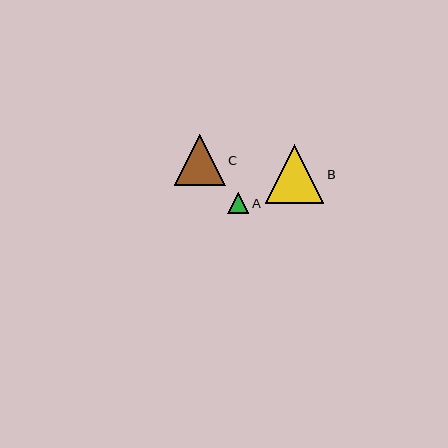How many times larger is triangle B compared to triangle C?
Triangle B is approximately 1.2 times the size of triangle C.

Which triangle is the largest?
Triangle B is the largest with a size of approximately 59 pixels.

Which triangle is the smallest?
Triangle A is the smallest with a size of approximately 21 pixels.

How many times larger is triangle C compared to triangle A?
Triangle C is approximately 2.4 times the size of triangle A.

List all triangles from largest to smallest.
From largest to smallest: B, C, A.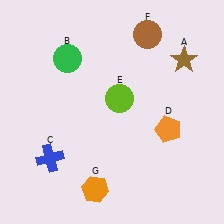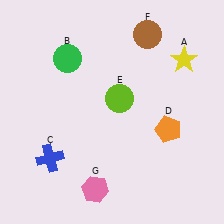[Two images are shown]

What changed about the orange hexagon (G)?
In Image 1, G is orange. In Image 2, it changed to pink.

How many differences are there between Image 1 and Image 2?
There are 2 differences between the two images.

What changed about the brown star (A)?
In Image 1, A is brown. In Image 2, it changed to yellow.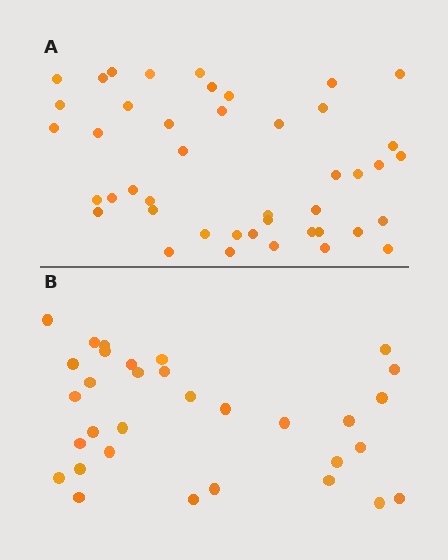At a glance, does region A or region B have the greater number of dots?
Region A (the top region) has more dots.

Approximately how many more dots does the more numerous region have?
Region A has roughly 12 or so more dots than region B.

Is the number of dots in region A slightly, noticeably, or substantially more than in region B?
Region A has noticeably more, but not dramatically so. The ratio is roughly 1.4 to 1.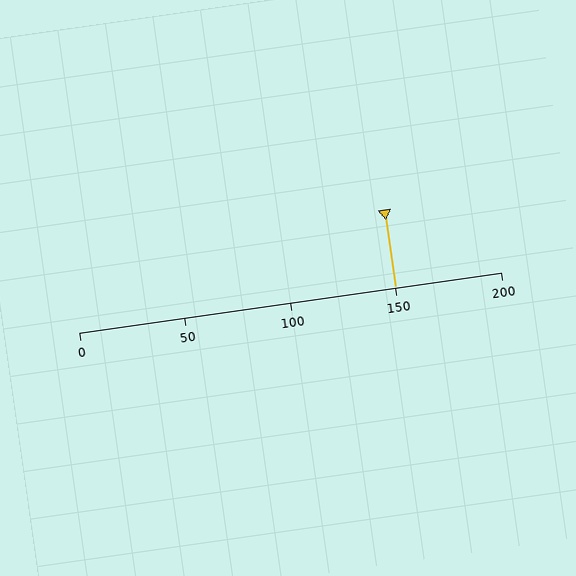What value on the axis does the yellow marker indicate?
The marker indicates approximately 150.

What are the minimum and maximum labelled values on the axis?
The axis runs from 0 to 200.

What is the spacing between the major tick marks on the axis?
The major ticks are spaced 50 apart.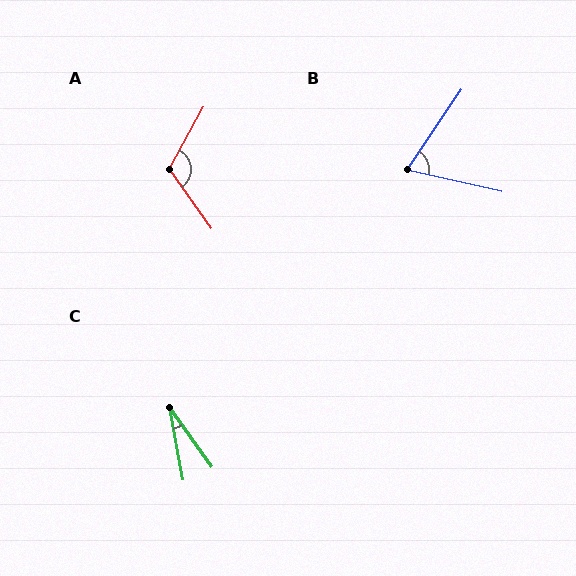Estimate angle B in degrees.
Approximately 69 degrees.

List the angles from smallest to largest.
C (24°), B (69°), A (115°).